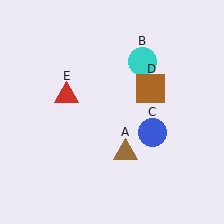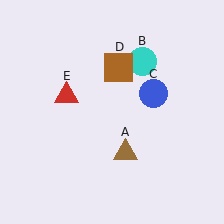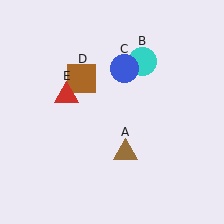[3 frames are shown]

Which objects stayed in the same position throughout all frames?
Brown triangle (object A) and cyan circle (object B) and red triangle (object E) remained stationary.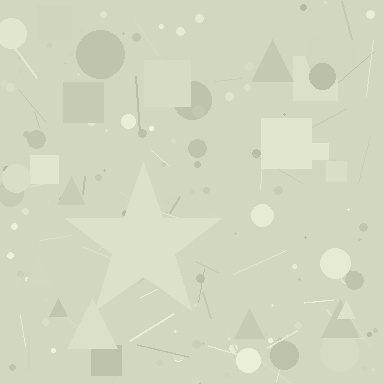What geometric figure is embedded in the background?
A star is embedded in the background.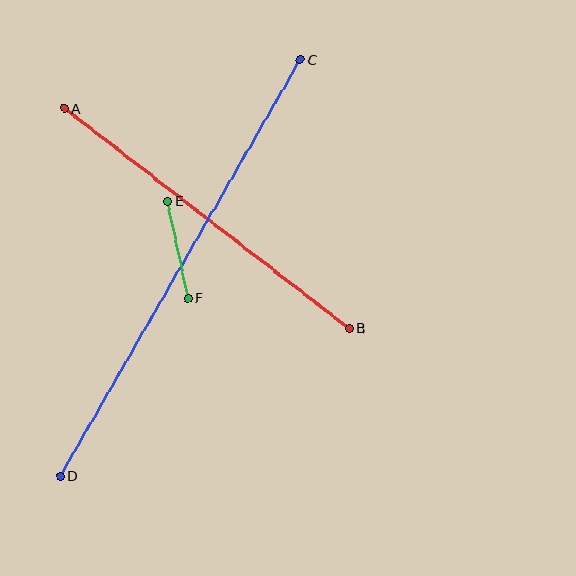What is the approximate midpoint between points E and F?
The midpoint is at approximately (178, 250) pixels.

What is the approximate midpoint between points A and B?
The midpoint is at approximately (207, 218) pixels.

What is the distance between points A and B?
The distance is approximately 360 pixels.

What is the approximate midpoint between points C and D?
The midpoint is at approximately (180, 268) pixels.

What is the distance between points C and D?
The distance is approximately 481 pixels.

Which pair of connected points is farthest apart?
Points C and D are farthest apart.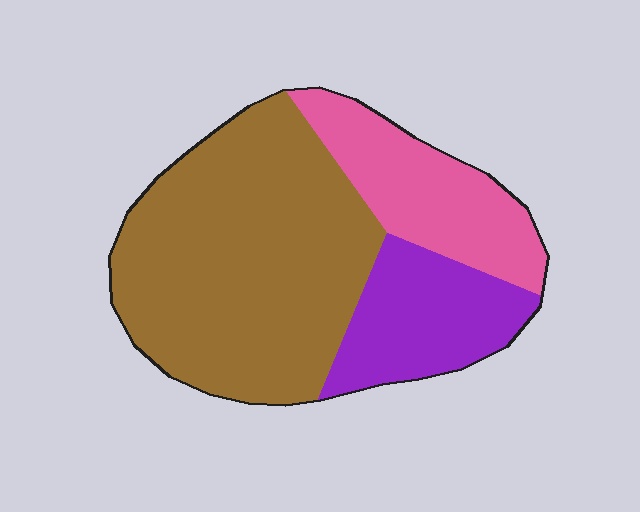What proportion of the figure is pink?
Pink covers about 20% of the figure.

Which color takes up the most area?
Brown, at roughly 60%.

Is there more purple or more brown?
Brown.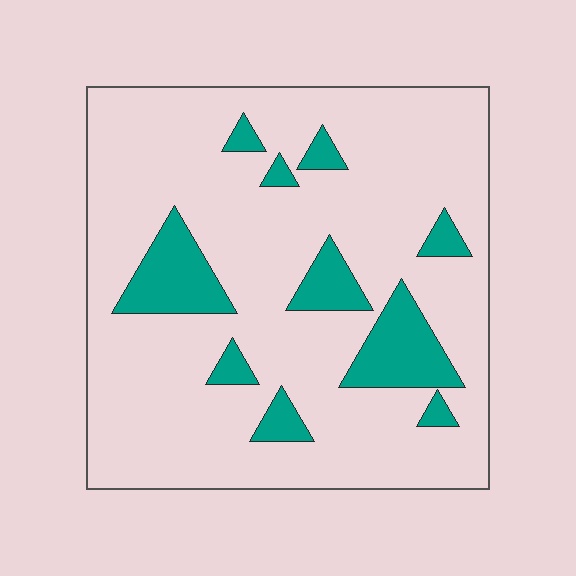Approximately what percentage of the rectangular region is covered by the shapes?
Approximately 15%.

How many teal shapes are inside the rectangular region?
10.